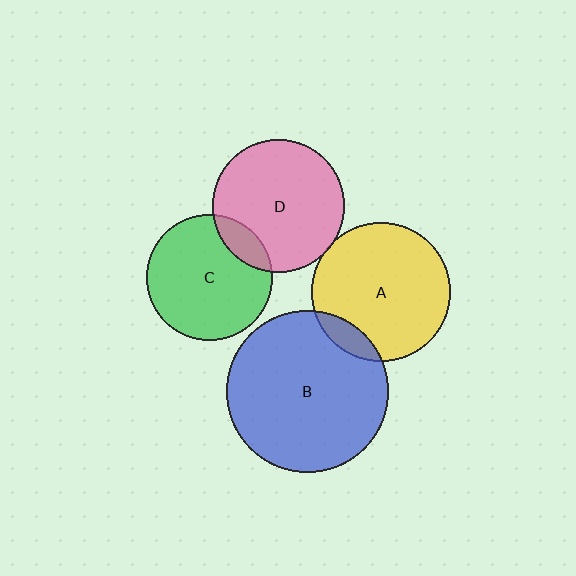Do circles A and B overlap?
Yes.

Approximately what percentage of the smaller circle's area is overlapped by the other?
Approximately 10%.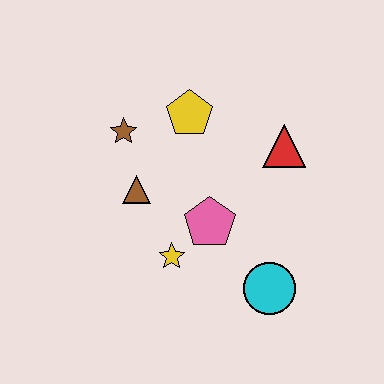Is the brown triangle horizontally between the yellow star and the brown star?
Yes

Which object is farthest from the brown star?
The cyan circle is farthest from the brown star.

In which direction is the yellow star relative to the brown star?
The yellow star is below the brown star.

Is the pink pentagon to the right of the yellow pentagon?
Yes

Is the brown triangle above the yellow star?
Yes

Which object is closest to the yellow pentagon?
The brown star is closest to the yellow pentagon.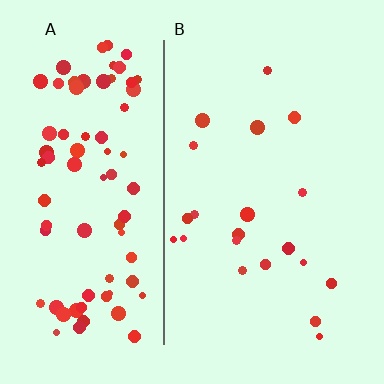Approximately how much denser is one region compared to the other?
Approximately 4.1× — region A over region B.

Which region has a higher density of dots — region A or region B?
A (the left).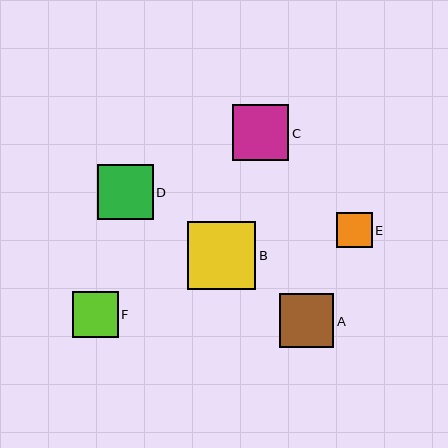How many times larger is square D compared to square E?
Square D is approximately 1.6 times the size of square E.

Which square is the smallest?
Square E is the smallest with a size of approximately 36 pixels.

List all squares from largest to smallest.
From largest to smallest: B, C, D, A, F, E.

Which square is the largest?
Square B is the largest with a size of approximately 68 pixels.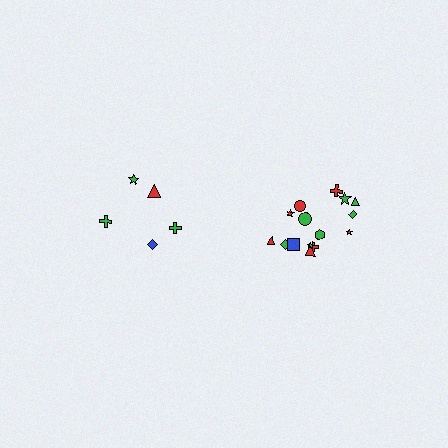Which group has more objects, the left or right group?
The right group.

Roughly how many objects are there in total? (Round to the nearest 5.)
Roughly 20 objects in total.